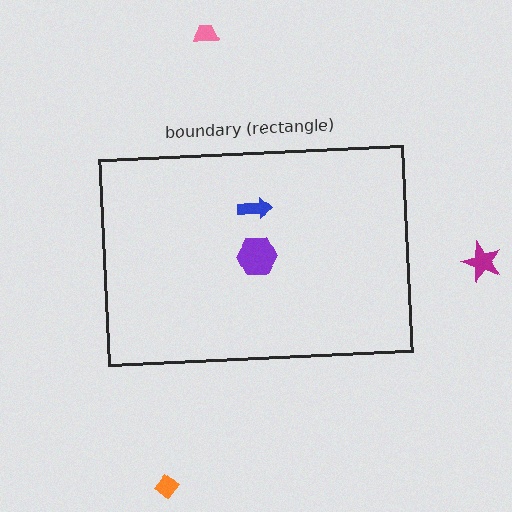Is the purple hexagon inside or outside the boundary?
Inside.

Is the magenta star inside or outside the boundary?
Outside.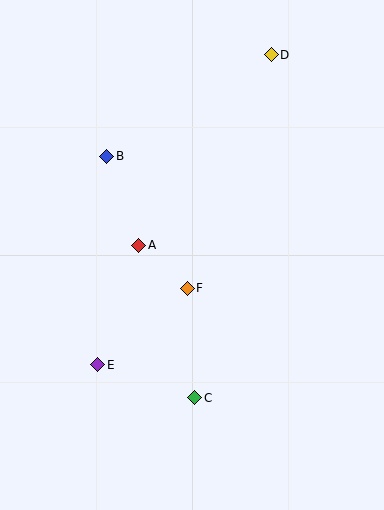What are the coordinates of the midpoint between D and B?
The midpoint between D and B is at (189, 106).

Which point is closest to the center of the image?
Point F at (187, 288) is closest to the center.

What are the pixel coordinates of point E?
Point E is at (98, 365).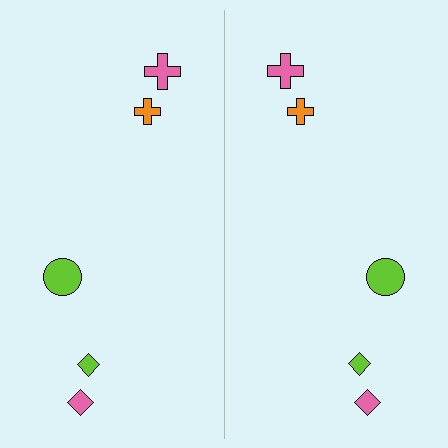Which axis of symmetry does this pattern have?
The pattern has a vertical axis of symmetry running through the center of the image.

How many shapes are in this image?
There are 10 shapes in this image.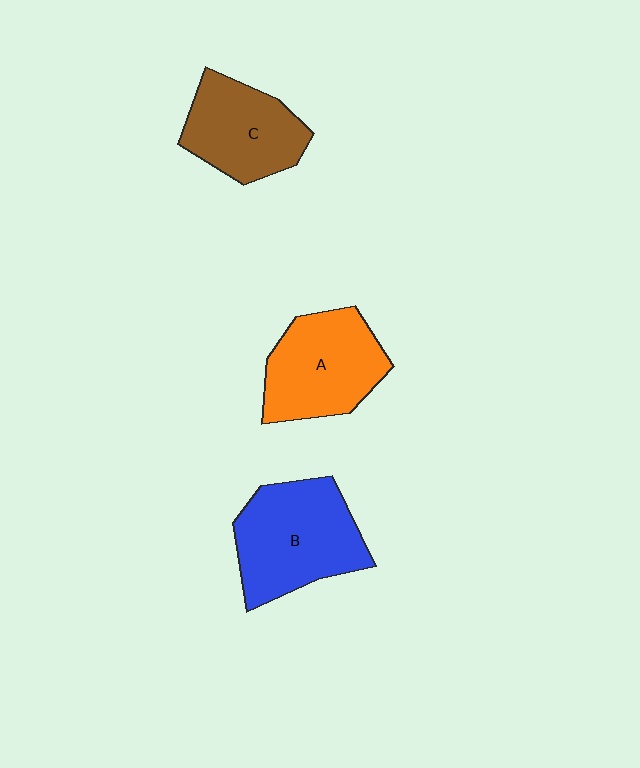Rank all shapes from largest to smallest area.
From largest to smallest: B (blue), A (orange), C (brown).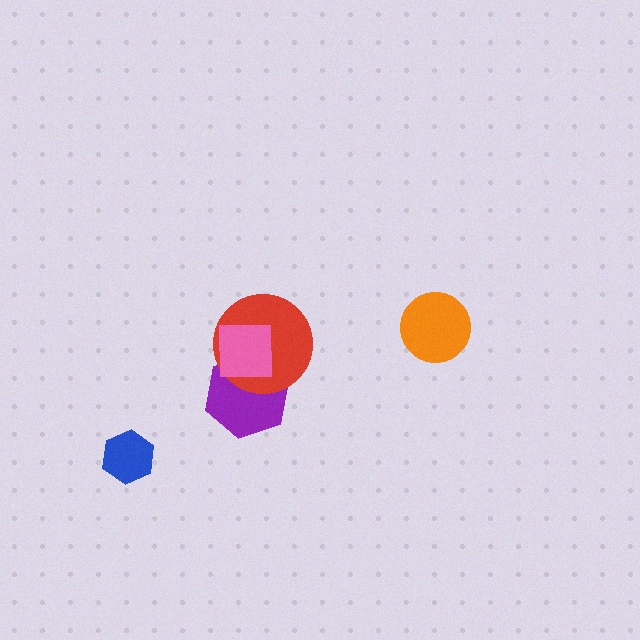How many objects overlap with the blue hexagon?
0 objects overlap with the blue hexagon.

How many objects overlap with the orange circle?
0 objects overlap with the orange circle.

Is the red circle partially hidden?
Yes, it is partially covered by another shape.